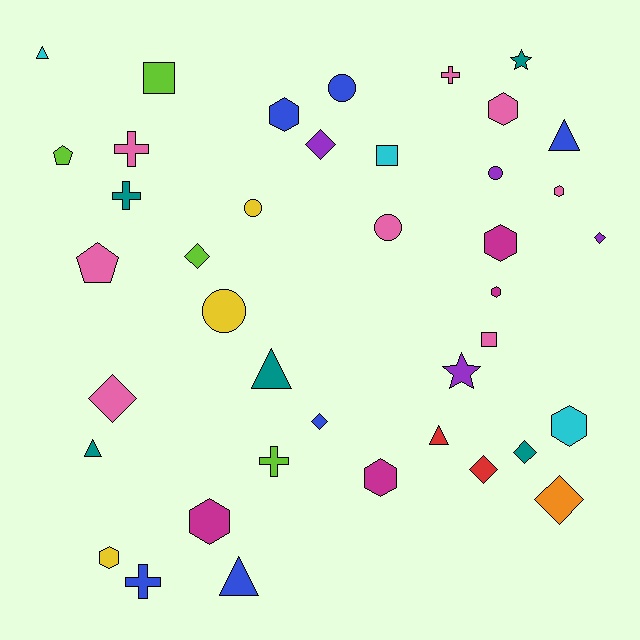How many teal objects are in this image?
There are 5 teal objects.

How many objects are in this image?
There are 40 objects.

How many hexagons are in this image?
There are 9 hexagons.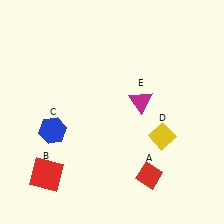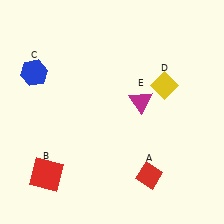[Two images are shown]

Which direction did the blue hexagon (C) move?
The blue hexagon (C) moved up.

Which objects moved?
The objects that moved are: the blue hexagon (C), the yellow diamond (D).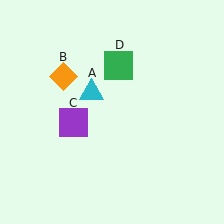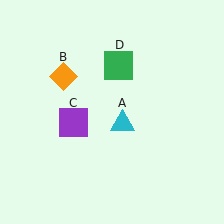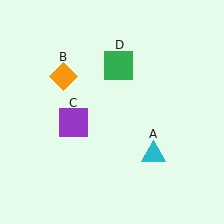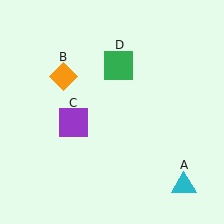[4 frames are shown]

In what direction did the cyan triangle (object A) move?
The cyan triangle (object A) moved down and to the right.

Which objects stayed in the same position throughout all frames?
Orange diamond (object B) and purple square (object C) and green square (object D) remained stationary.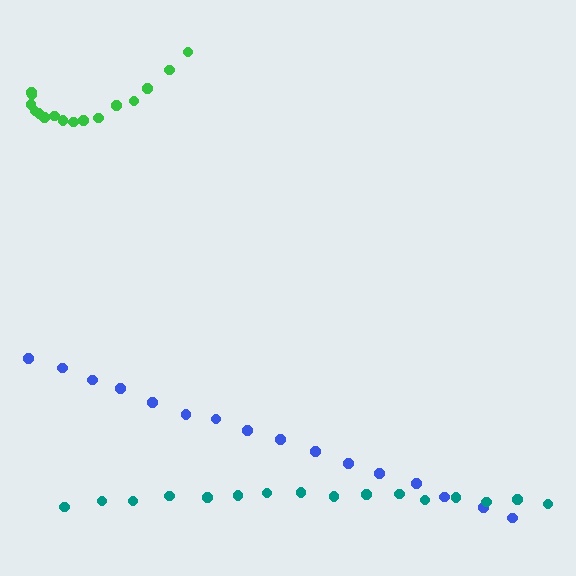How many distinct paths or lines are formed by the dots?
There are 3 distinct paths.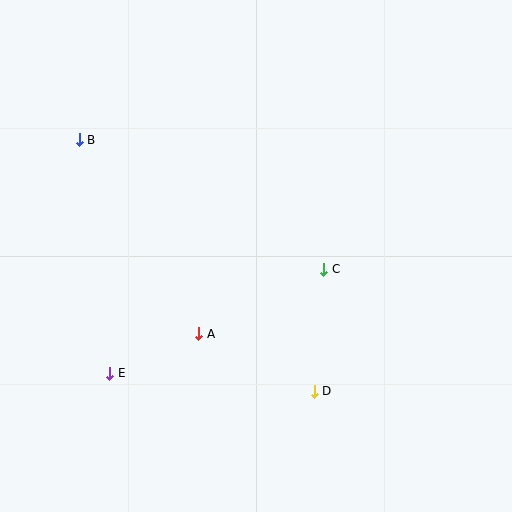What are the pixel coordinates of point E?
Point E is at (110, 373).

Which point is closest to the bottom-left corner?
Point E is closest to the bottom-left corner.